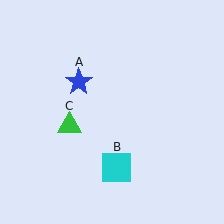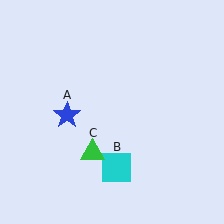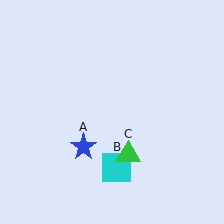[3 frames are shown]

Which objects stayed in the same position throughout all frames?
Cyan square (object B) remained stationary.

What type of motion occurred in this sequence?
The blue star (object A), green triangle (object C) rotated counterclockwise around the center of the scene.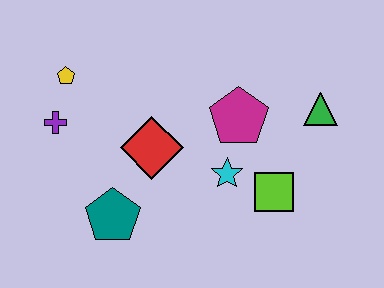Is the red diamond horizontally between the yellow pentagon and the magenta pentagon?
Yes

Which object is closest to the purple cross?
The yellow pentagon is closest to the purple cross.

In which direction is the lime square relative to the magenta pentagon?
The lime square is below the magenta pentagon.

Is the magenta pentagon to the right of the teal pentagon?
Yes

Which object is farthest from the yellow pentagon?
The green triangle is farthest from the yellow pentagon.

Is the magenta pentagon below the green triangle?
Yes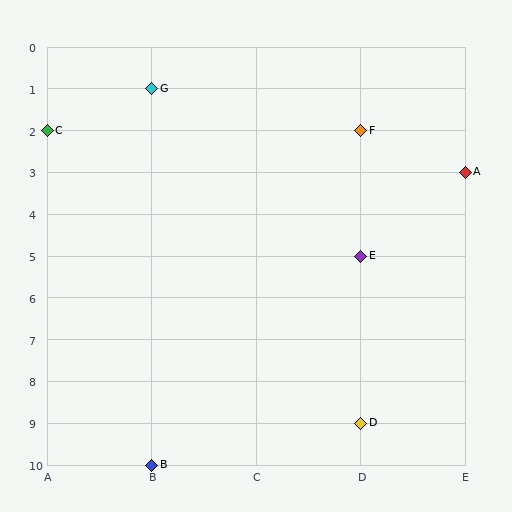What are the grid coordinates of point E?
Point E is at grid coordinates (D, 5).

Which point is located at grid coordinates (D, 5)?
Point E is at (D, 5).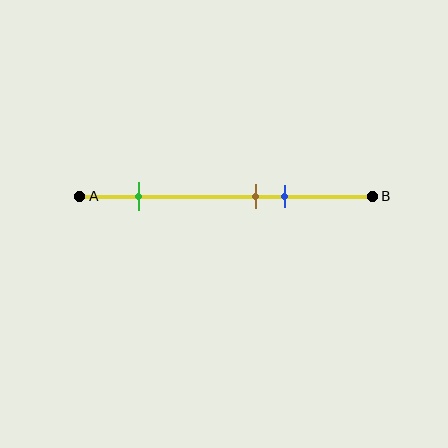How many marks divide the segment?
There are 3 marks dividing the segment.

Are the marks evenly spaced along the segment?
No, the marks are not evenly spaced.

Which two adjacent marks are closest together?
The brown and blue marks are the closest adjacent pair.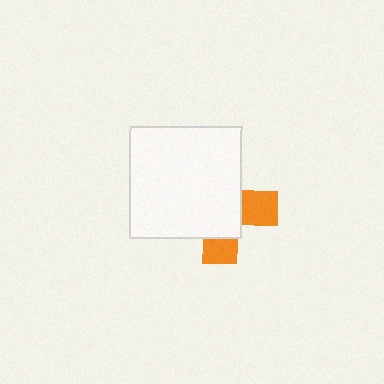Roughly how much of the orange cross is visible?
A small part of it is visible (roughly 31%).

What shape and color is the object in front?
The object in front is a white square.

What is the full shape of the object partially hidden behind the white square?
The partially hidden object is an orange cross.